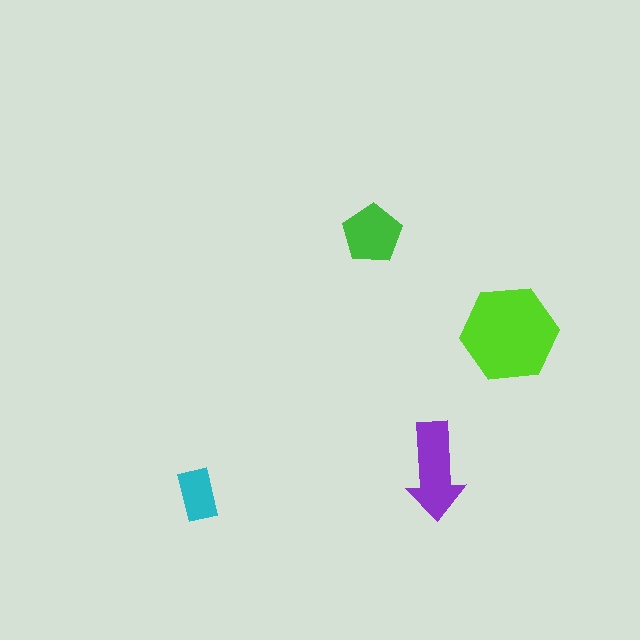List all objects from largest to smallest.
The lime hexagon, the purple arrow, the green pentagon, the cyan rectangle.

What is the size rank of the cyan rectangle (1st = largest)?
4th.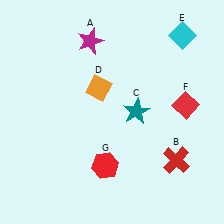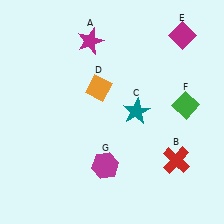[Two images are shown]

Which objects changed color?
E changed from cyan to magenta. F changed from red to green. G changed from red to magenta.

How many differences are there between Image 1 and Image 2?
There are 3 differences between the two images.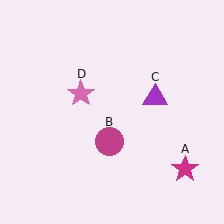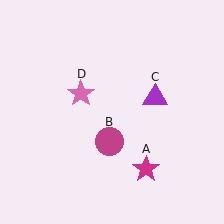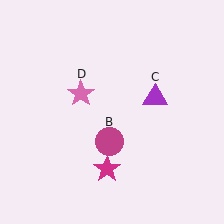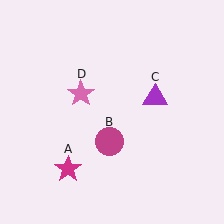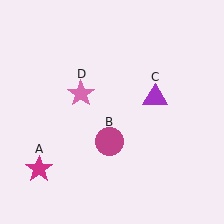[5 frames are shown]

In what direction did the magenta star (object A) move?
The magenta star (object A) moved left.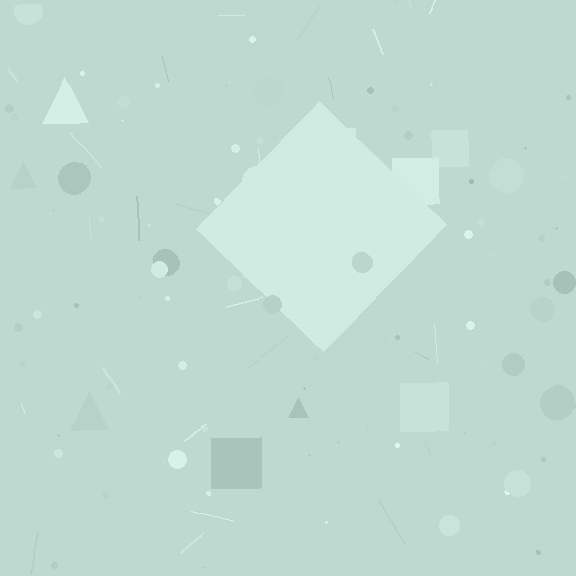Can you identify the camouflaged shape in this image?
The camouflaged shape is a diamond.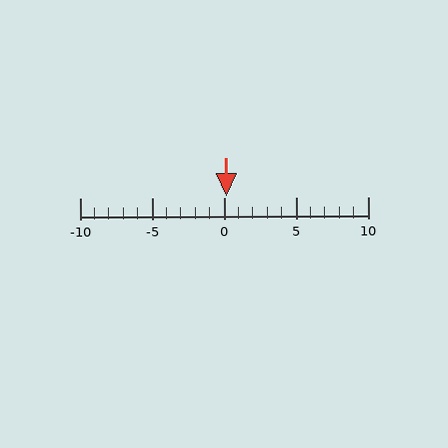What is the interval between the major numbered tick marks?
The major tick marks are spaced 5 units apart.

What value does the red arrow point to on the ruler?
The red arrow points to approximately 0.